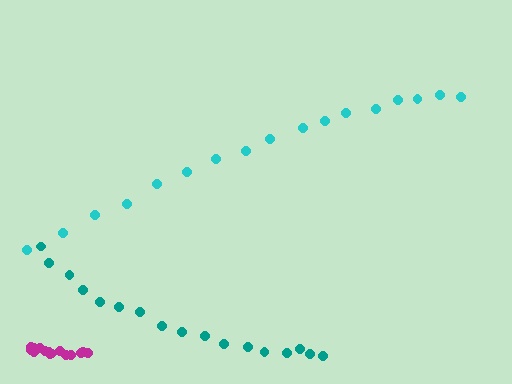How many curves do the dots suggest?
There are 3 distinct paths.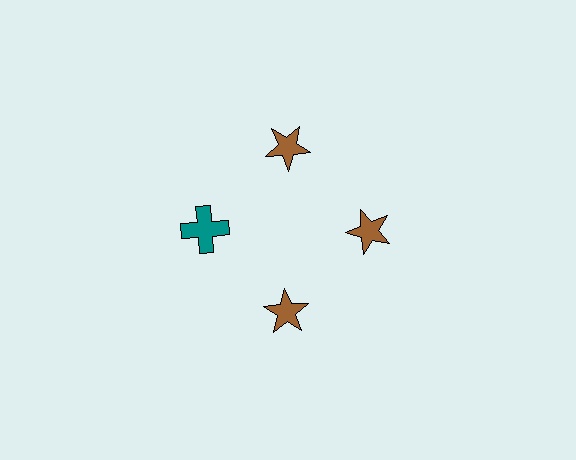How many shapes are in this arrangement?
There are 4 shapes arranged in a ring pattern.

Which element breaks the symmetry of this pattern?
The teal cross at roughly the 9 o'clock position breaks the symmetry. All other shapes are brown stars.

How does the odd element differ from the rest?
It differs in both color (teal instead of brown) and shape (cross instead of star).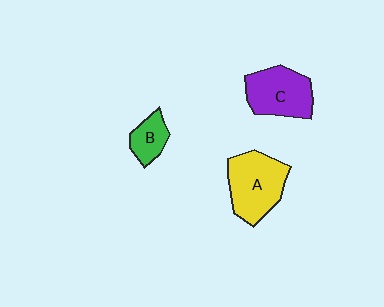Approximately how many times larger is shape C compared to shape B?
Approximately 2.0 times.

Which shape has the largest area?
Shape A (yellow).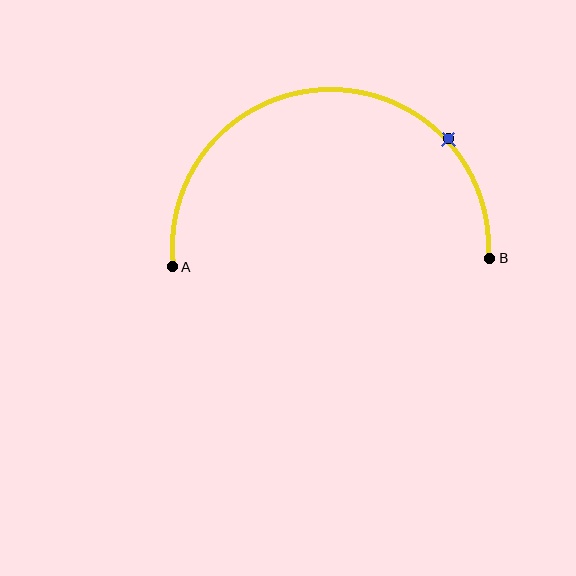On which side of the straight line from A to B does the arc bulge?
The arc bulges above the straight line connecting A and B.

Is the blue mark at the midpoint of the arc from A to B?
No. The blue mark lies on the arc but is closer to endpoint B. The arc midpoint would be at the point on the curve equidistant along the arc from both A and B.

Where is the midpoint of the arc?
The arc midpoint is the point on the curve farthest from the straight line joining A and B. It sits above that line.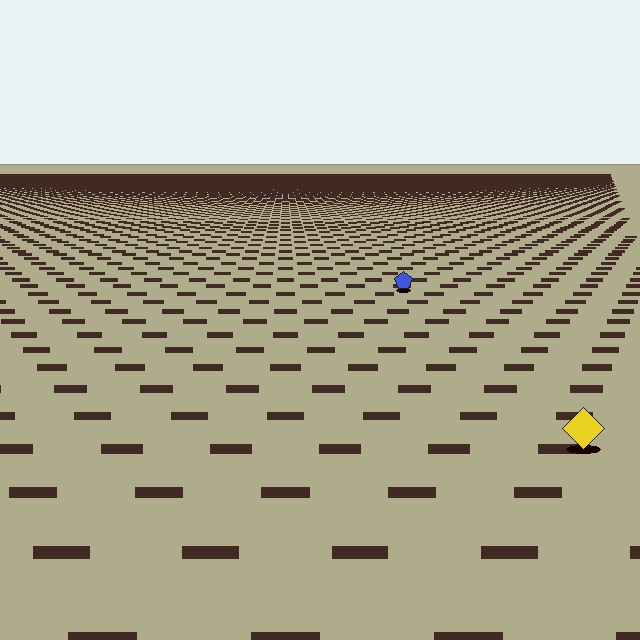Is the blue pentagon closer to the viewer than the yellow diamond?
No. The yellow diamond is closer — you can tell from the texture gradient: the ground texture is coarser near it.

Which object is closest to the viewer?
The yellow diamond is closest. The texture marks near it are larger and more spread out.